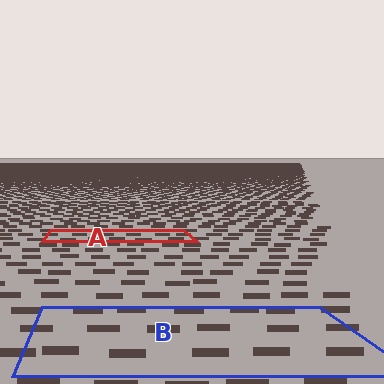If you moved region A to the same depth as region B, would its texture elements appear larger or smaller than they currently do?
They would appear larger. At a closer depth, the same texture elements are projected at a bigger on-screen size.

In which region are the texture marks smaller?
The texture marks are smaller in region A, because it is farther away.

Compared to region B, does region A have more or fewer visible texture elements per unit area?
Region A has more texture elements per unit area — they are packed more densely because it is farther away.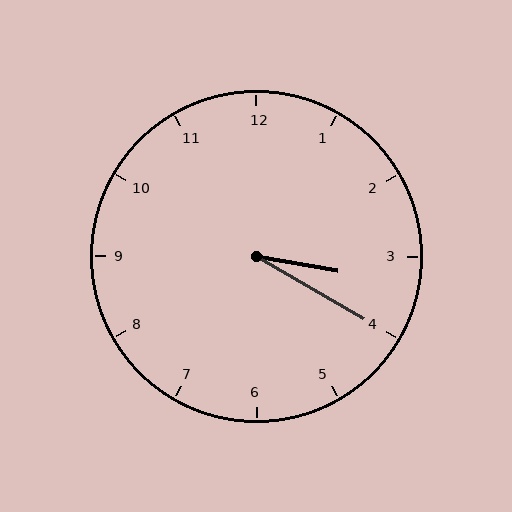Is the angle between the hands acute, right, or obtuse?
It is acute.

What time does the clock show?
3:20.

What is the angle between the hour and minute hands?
Approximately 20 degrees.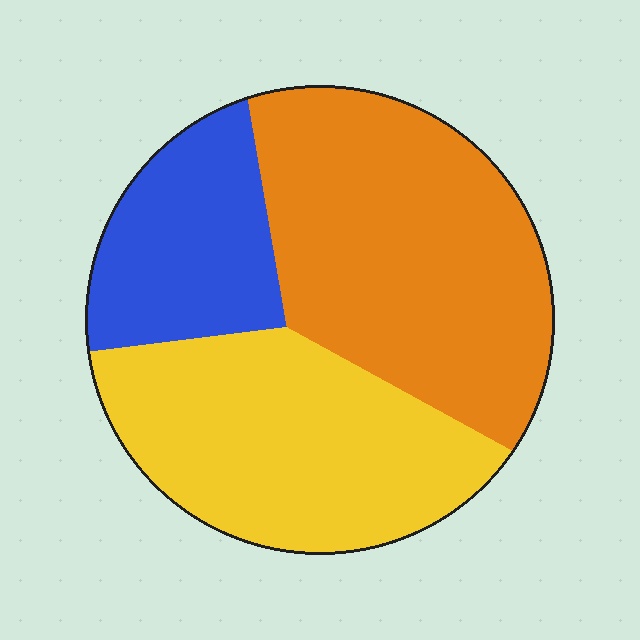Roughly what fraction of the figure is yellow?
Yellow takes up about three eighths (3/8) of the figure.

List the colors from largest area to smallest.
From largest to smallest: orange, yellow, blue.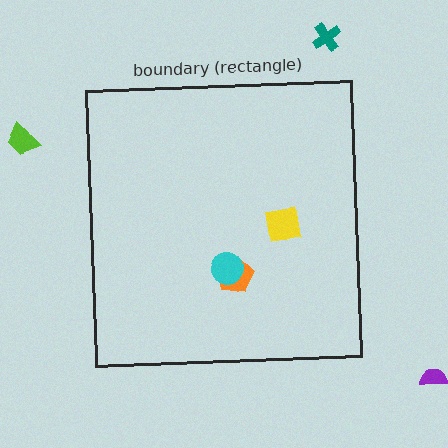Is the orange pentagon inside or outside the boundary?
Inside.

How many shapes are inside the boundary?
3 inside, 3 outside.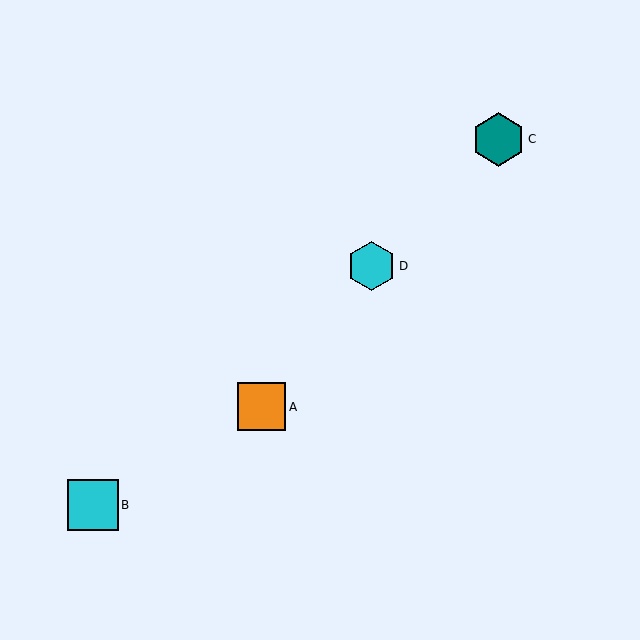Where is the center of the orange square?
The center of the orange square is at (262, 407).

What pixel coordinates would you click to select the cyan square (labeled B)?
Click at (93, 505) to select the cyan square B.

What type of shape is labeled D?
Shape D is a cyan hexagon.